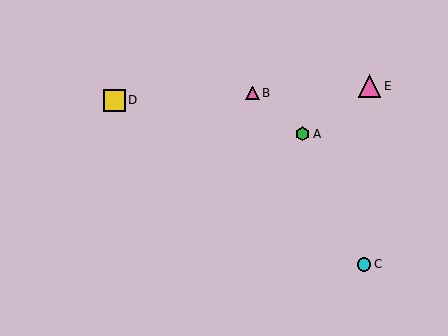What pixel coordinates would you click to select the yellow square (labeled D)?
Click at (115, 100) to select the yellow square D.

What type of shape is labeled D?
Shape D is a yellow square.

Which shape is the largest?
The pink triangle (labeled E) is the largest.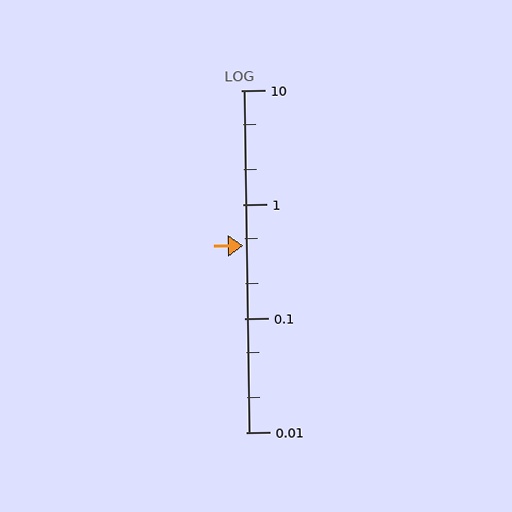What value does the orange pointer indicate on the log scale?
The pointer indicates approximately 0.43.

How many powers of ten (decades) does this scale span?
The scale spans 3 decades, from 0.01 to 10.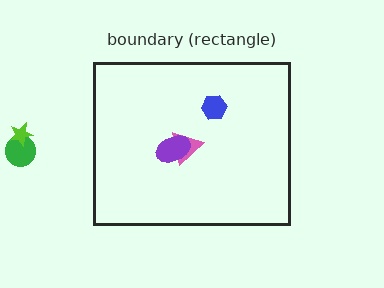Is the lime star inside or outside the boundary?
Outside.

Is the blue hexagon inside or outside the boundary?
Inside.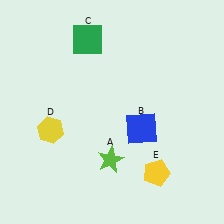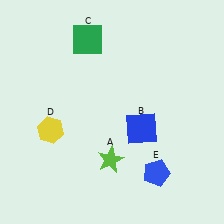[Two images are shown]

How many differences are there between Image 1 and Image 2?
There is 1 difference between the two images.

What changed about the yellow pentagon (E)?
In Image 1, E is yellow. In Image 2, it changed to blue.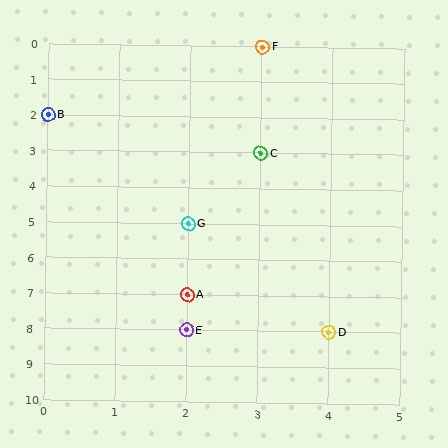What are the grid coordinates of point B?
Point B is at grid coordinates (0, 2).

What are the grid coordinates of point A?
Point A is at grid coordinates (2, 7).